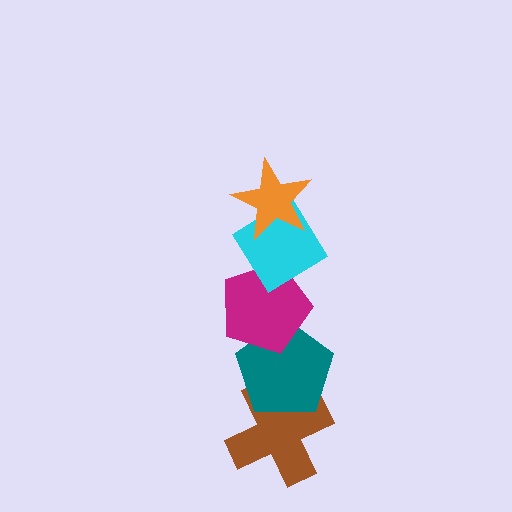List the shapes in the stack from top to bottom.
From top to bottom: the orange star, the cyan diamond, the magenta pentagon, the teal pentagon, the brown cross.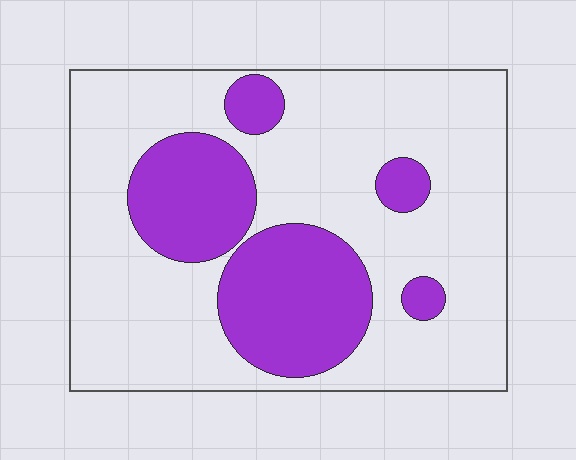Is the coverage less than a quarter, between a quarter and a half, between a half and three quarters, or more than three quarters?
Between a quarter and a half.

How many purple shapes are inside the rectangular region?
5.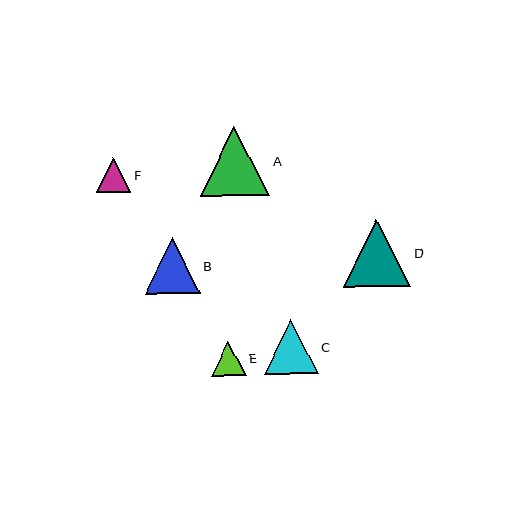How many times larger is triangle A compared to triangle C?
Triangle A is approximately 1.3 times the size of triangle C.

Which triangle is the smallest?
Triangle E is the smallest with a size of approximately 34 pixels.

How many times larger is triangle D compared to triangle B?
Triangle D is approximately 1.2 times the size of triangle B.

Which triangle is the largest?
Triangle A is the largest with a size of approximately 69 pixels.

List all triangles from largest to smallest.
From largest to smallest: A, D, B, C, F, E.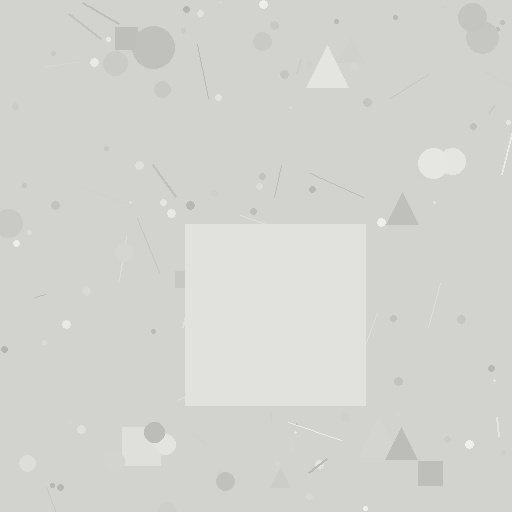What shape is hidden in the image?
A square is hidden in the image.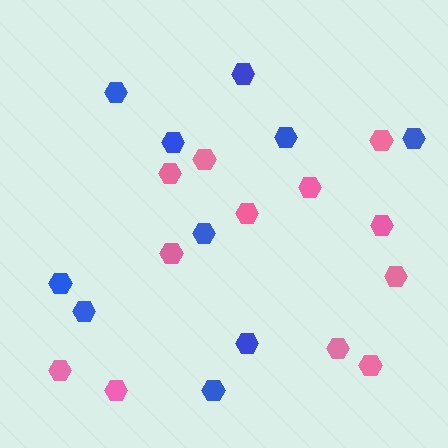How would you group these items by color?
There are 2 groups: one group of blue hexagons (10) and one group of pink hexagons (12).